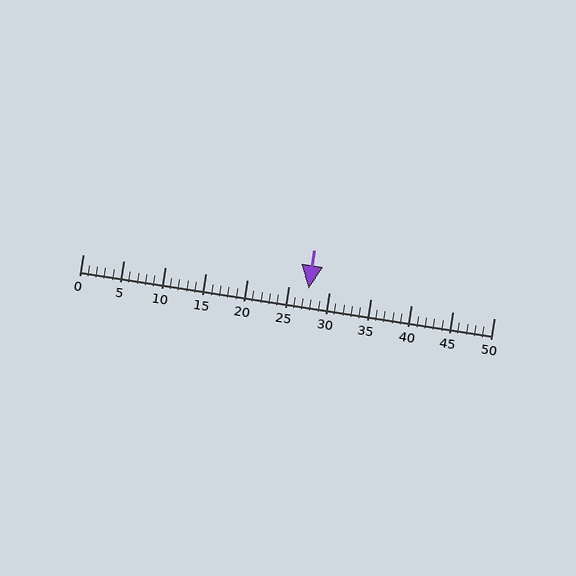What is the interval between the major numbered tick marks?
The major tick marks are spaced 5 units apart.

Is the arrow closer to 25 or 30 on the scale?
The arrow is closer to 30.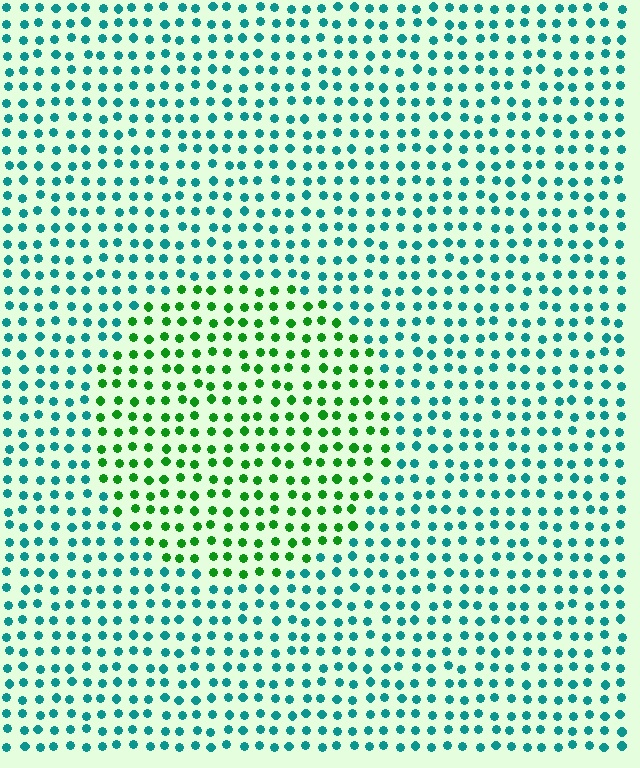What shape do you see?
I see a circle.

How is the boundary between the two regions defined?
The boundary is defined purely by a slight shift in hue (about 54 degrees). Spacing, size, and orientation are identical on both sides.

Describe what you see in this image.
The image is filled with small teal elements in a uniform arrangement. A circle-shaped region is visible where the elements are tinted to a slightly different hue, forming a subtle color boundary.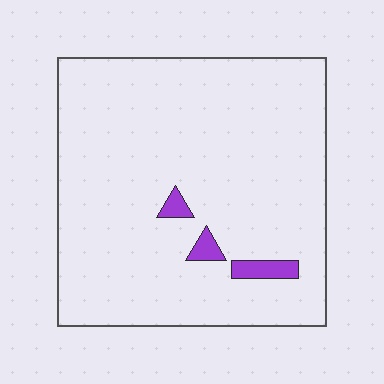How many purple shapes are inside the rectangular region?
3.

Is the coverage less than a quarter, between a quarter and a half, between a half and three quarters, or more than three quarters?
Less than a quarter.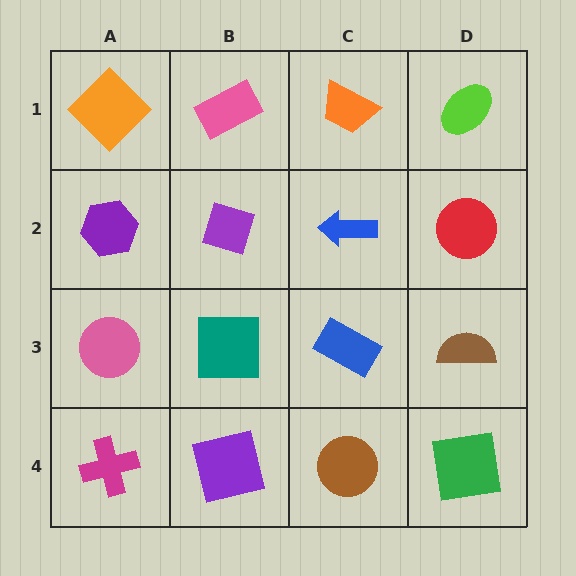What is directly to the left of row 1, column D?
An orange trapezoid.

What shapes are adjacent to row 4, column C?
A blue rectangle (row 3, column C), a purple square (row 4, column B), a green square (row 4, column D).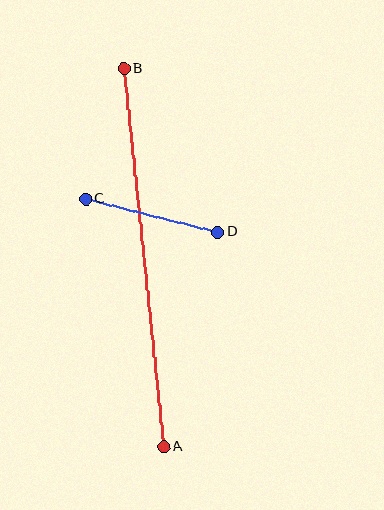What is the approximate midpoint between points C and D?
The midpoint is at approximately (152, 215) pixels.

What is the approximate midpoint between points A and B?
The midpoint is at approximately (144, 258) pixels.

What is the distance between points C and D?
The distance is approximately 136 pixels.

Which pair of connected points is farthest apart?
Points A and B are farthest apart.